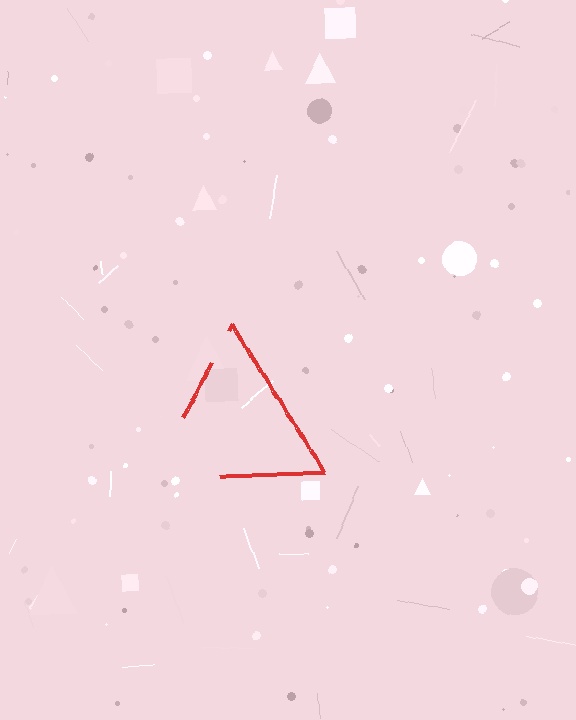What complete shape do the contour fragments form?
The contour fragments form a triangle.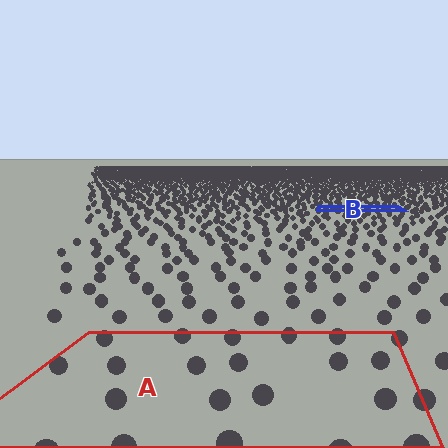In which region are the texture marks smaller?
The texture marks are smaller in region B, because it is farther away.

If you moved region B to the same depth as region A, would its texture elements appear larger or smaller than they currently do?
They would appear larger. At a closer depth, the same texture elements are projected at a bigger on-screen size.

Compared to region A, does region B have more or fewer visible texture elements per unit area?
Region B has more texture elements per unit area — they are packed more densely because it is farther away.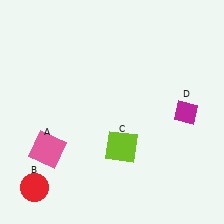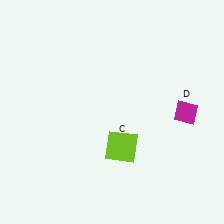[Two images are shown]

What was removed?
The pink square (A), the red circle (B) were removed in Image 2.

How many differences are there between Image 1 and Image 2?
There are 2 differences between the two images.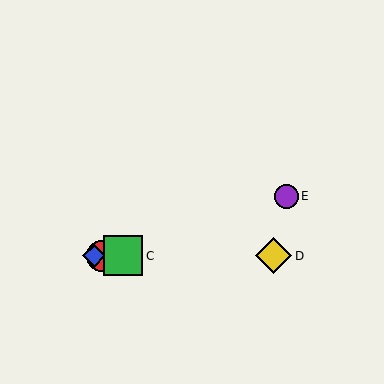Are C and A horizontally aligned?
Yes, both are at y≈256.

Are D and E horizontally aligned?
No, D is at y≈256 and E is at y≈196.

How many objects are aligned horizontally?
4 objects (A, B, C, D) are aligned horizontally.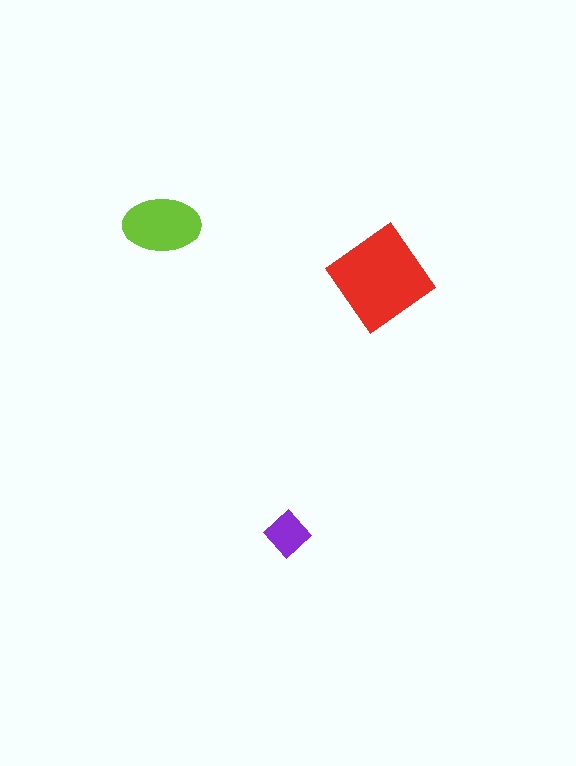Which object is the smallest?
The purple diamond.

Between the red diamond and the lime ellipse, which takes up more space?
The red diamond.